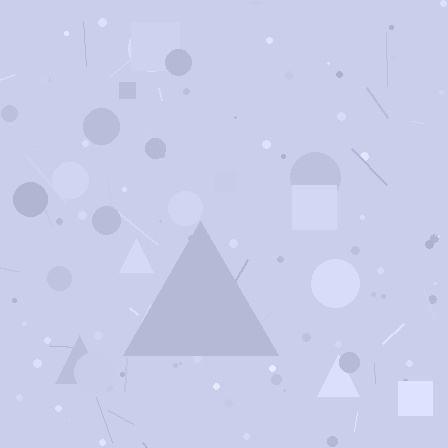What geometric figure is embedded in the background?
A triangle is embedded in the background.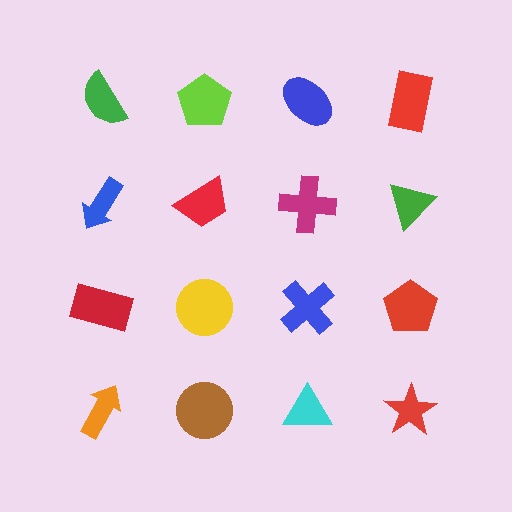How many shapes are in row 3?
4 shapes.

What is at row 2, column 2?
A red trapezoid.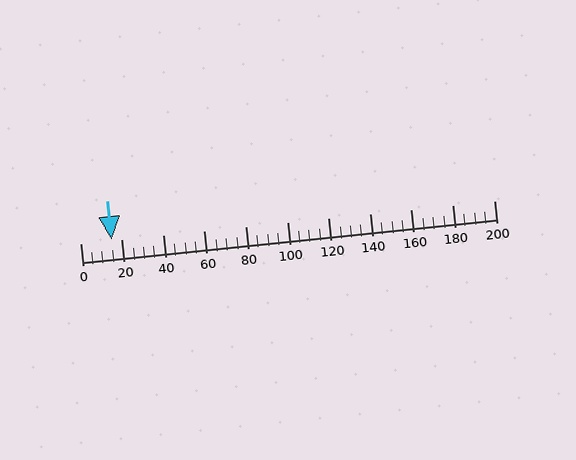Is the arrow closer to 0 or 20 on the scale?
The arrow is closer to 20.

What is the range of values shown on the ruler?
The ruler shows values from 0 to 200.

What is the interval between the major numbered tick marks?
The major tick marks are spaced 20 units apart.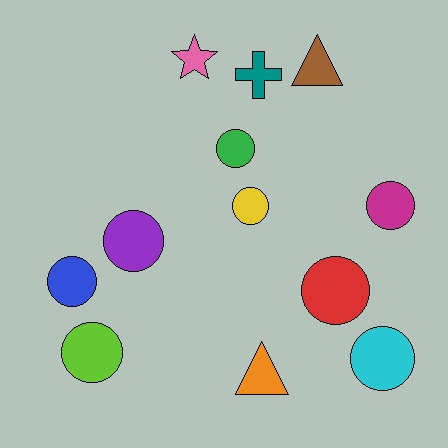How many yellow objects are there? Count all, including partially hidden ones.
There is 1 yellow object.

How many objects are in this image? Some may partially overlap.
There are 12 objects.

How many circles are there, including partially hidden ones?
There are 8 circles.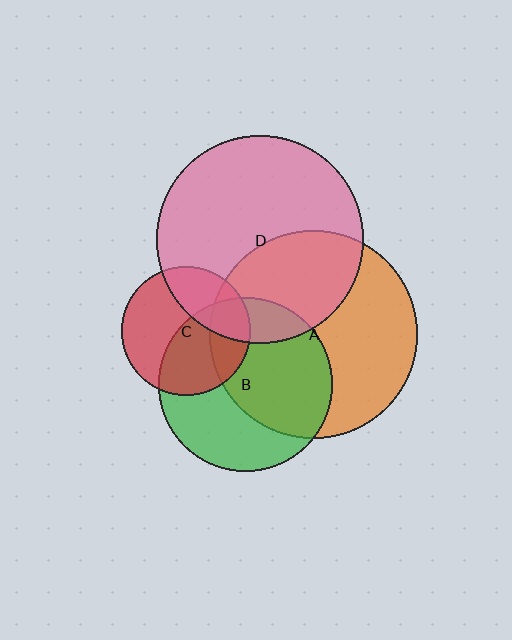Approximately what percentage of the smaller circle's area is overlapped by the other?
Approximately 55%.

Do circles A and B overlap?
Yes.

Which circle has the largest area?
Circle A (orange).